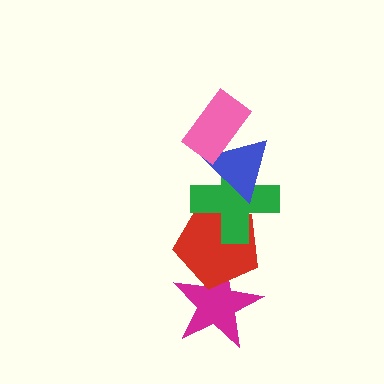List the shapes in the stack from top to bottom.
From top to bottom: the pink rectangle, the blue triangle, the green cross, the red pentagon, the magenta star.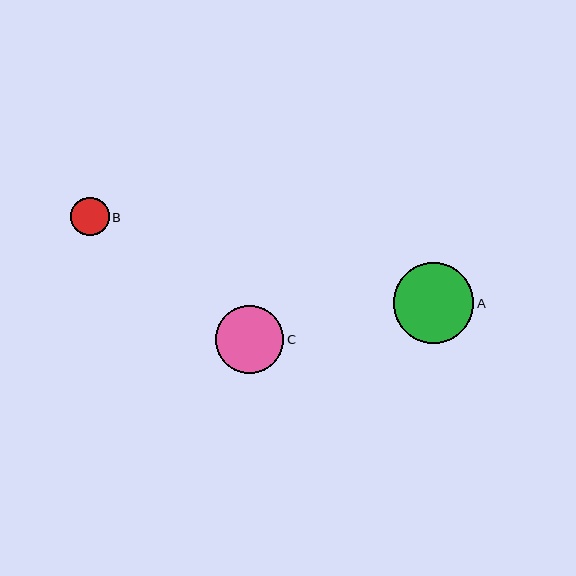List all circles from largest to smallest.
From largest to smallest: A, C, B.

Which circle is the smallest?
Circle B is the smallest with a size of approximately 38 pixels.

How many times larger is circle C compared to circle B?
Circle C is approximately 1.8 times the size of circle B.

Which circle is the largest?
Circle A is the largest with a size of approximately 81 pixels.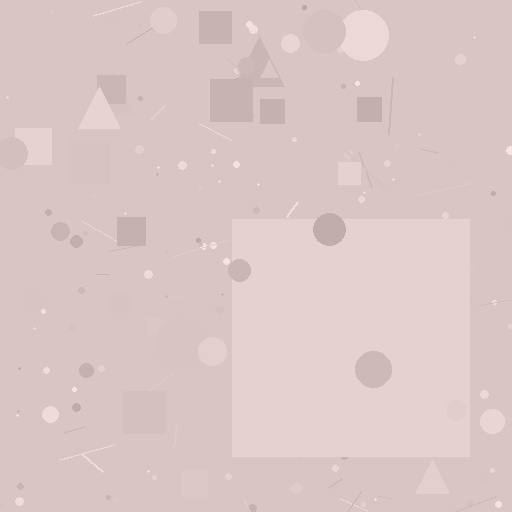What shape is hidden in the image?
A square is hidden in the image.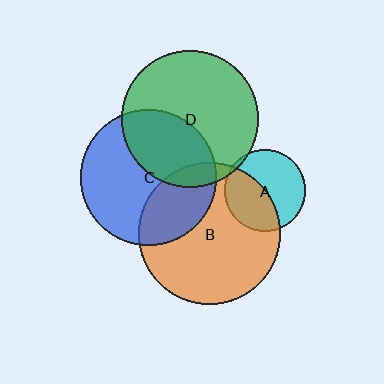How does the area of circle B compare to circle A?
Approximately 3.1 times.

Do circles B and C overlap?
Yes.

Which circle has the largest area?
Circle B (orange).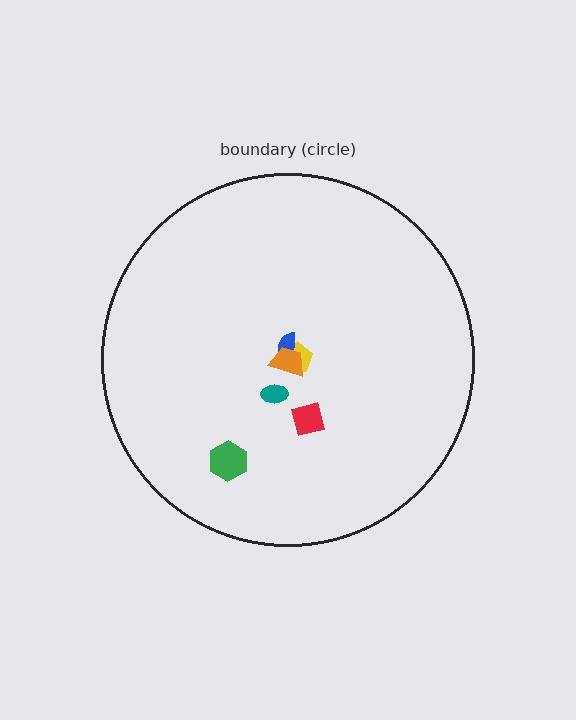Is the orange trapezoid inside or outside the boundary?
Inside.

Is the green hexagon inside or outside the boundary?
Inside.